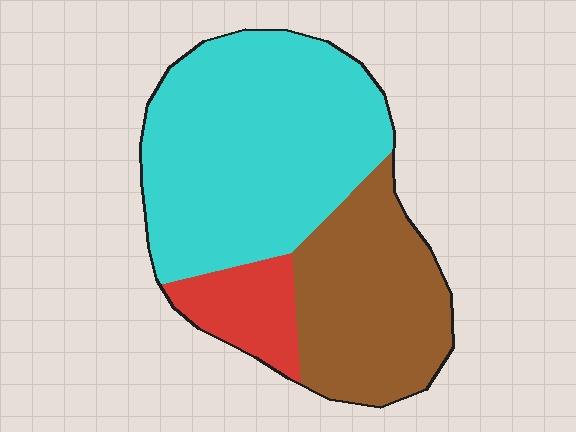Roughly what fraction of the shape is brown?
Brown covers around 35% of the shape.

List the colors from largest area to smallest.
From largest to smallest: cyan, brown, red.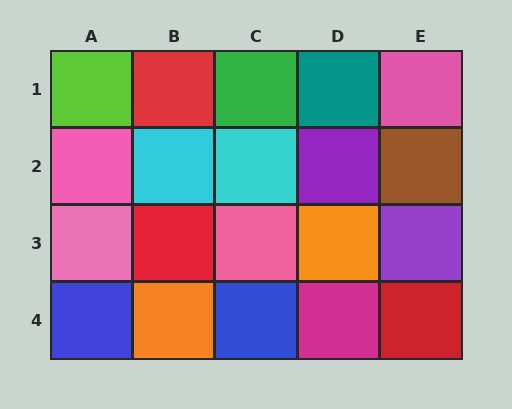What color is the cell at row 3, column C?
Pink.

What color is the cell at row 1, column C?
Green.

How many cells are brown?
1 cell is brown.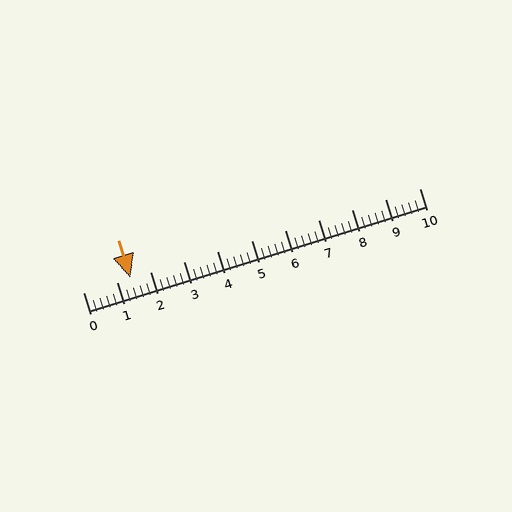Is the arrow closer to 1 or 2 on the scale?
The arrow is closer to 1.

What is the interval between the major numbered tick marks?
The major tick marks are spaced 1 units apart.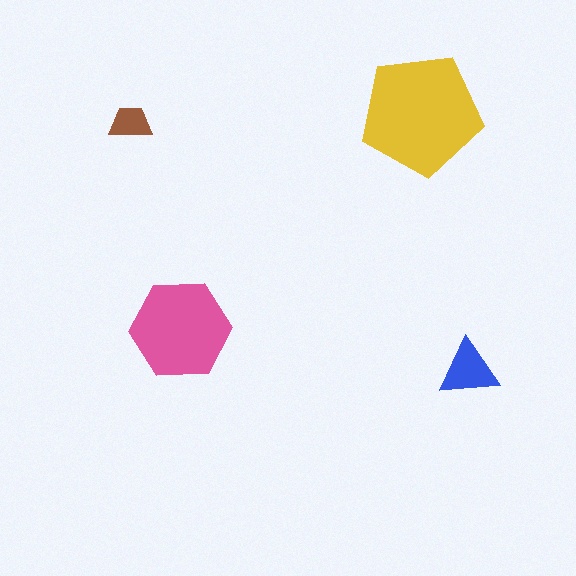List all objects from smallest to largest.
The brown trapezoid, the blue triangle, the pink hexagon, the yellow pentagon.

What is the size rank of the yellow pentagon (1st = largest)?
1st.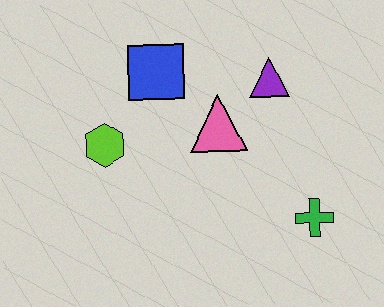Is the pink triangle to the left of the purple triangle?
Yes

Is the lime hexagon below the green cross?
No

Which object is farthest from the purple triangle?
The lime hexagon is farthest from the purple triangle.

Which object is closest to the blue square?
The pink triangle is closest to the blue square.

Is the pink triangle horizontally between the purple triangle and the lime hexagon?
Yes